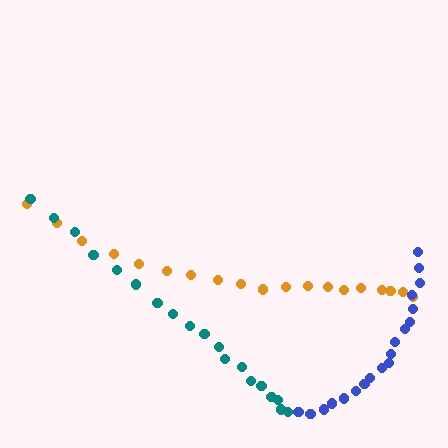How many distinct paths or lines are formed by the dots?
There are 3 distinct paths.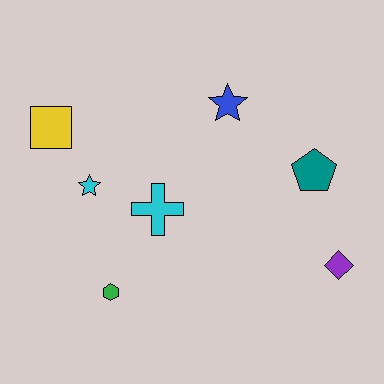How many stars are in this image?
There are 2 stars.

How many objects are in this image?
There are 7 objects.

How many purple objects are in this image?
There is 1 purple object.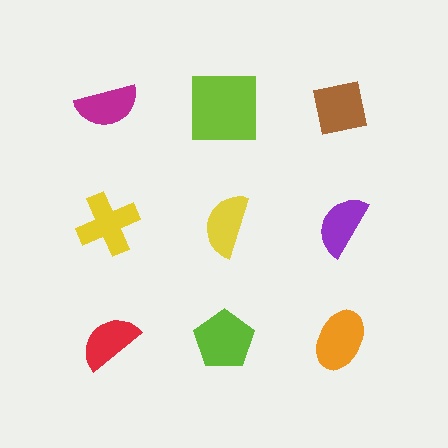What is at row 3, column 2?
A lime pentagon.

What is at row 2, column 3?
A purple semicircle.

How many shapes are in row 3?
3 shapes.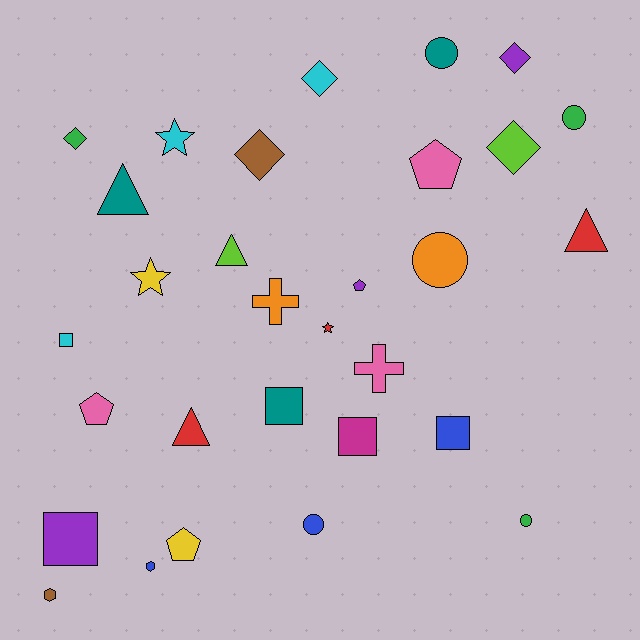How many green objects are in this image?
There are 3 green objects.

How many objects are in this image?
There are 30 objects.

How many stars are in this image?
There are 3 stars.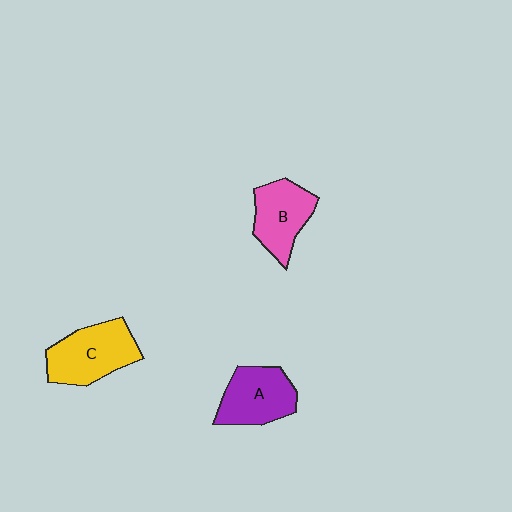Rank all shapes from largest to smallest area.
From largest to smallest: C (yellow), A (purple), B (pink).